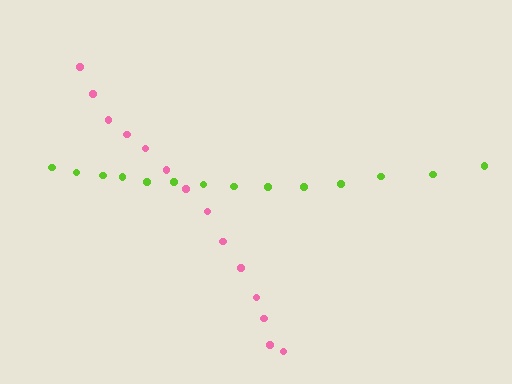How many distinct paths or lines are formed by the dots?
There are 2 distinct paths.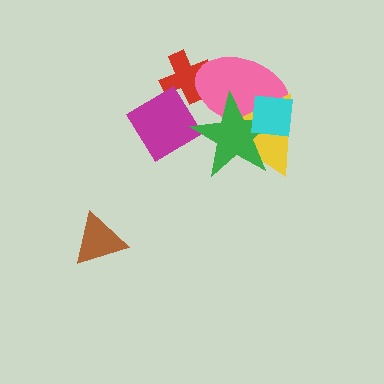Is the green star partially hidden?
Yes, it is partially covered by another shape.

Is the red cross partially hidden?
Yes, it is partially covered by another shape.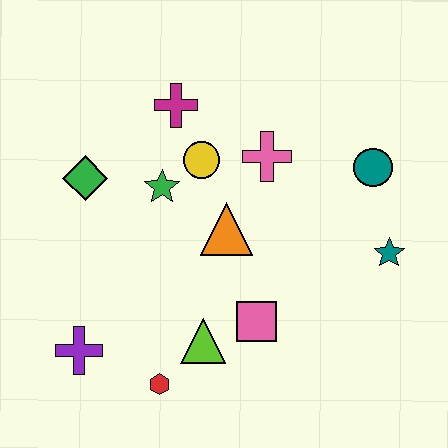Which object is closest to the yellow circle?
The green star is closest to the yellow circle.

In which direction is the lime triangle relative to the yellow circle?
The lime triangle is below the yellow circle.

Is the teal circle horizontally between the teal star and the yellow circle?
Yes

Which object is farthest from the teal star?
The purple cross is farthest from the teal star.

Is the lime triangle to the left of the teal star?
Yes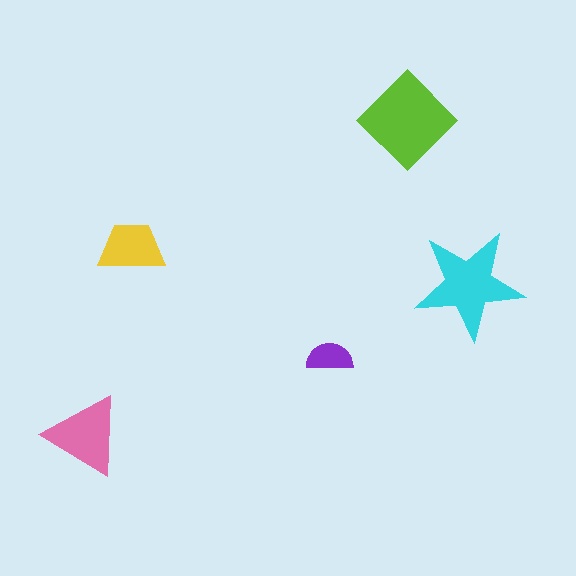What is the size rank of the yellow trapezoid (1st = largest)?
4th.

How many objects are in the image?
There are 5 objects in the image.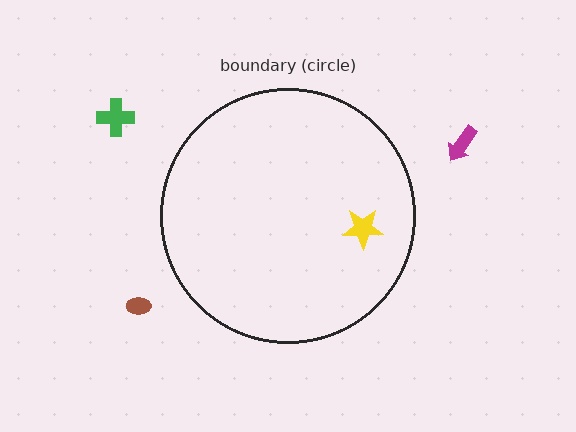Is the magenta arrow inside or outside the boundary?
Outside.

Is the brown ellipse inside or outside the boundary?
Outside.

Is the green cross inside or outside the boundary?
Outside.